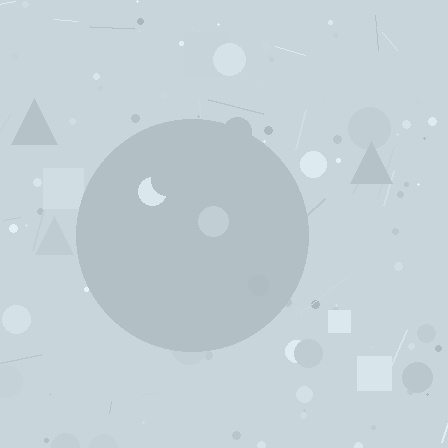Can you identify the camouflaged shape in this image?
The camouflaged shape is a circle.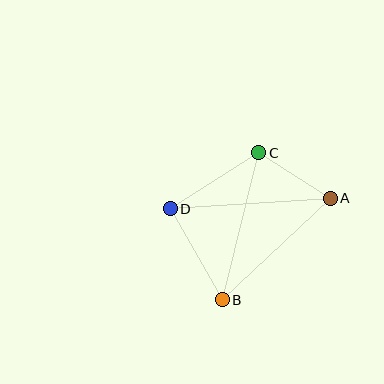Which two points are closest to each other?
Points A and C are closest to each other.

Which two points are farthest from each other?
Points A and D are farthest from each other.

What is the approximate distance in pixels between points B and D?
The distance between B and D is approximately 105 pixels.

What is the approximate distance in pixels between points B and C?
The distance between B and C is approximately 151 pixels.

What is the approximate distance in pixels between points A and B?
The distance between A and B is approximately 148 pixels.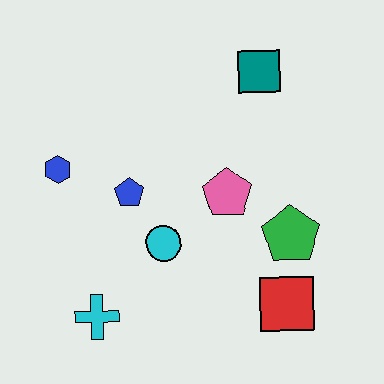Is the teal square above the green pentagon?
Yes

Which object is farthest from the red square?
The blue hexagon is farthest from the red square.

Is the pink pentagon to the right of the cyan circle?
Yes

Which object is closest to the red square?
The green pentagon is closest to the red square.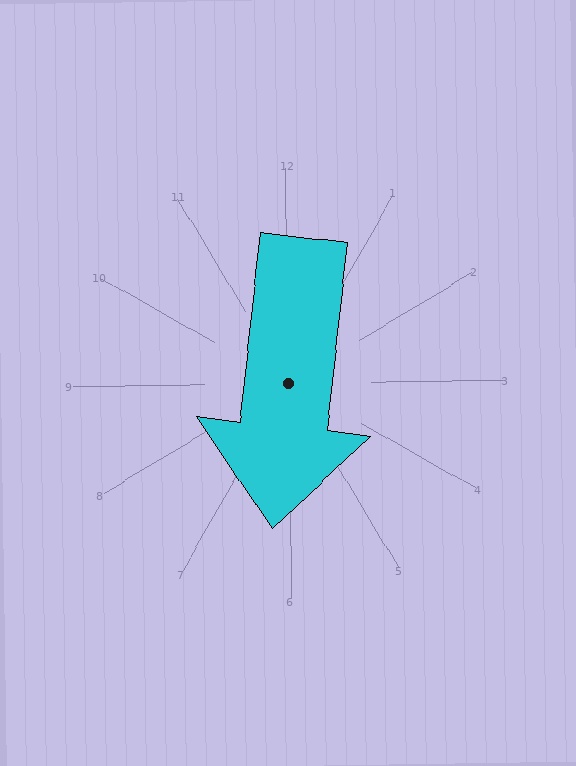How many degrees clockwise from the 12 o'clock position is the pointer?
Approximately 187 degrees.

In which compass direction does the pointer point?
South.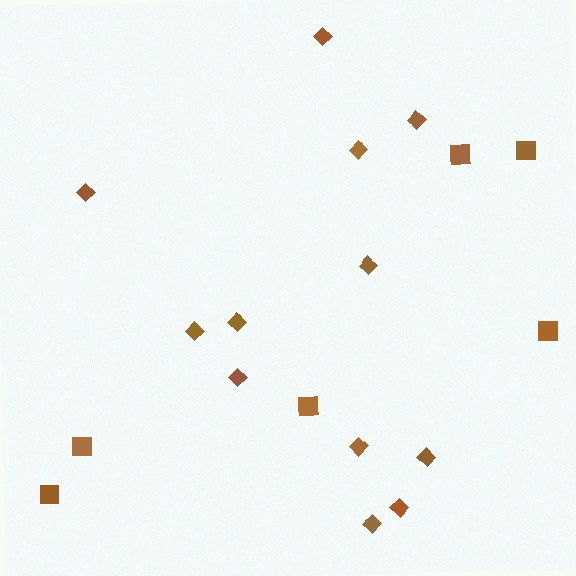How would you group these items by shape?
There are 2 groups: one group of diamonds (12) and one group of squares (6).